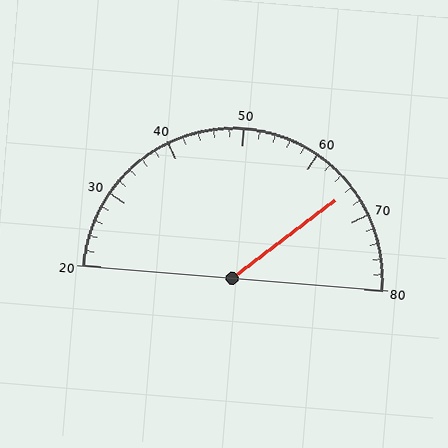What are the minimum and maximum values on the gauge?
The gauge ranges from 20 to 80.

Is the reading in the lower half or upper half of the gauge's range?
The reading is in the upper half of the range (20 to 80).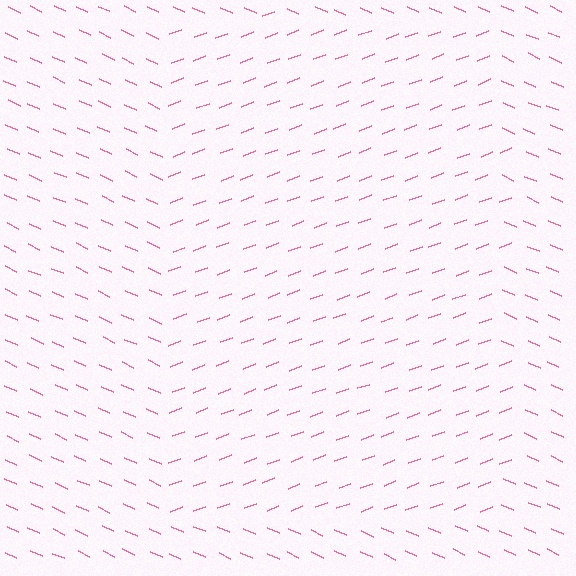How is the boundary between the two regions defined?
The boundary is defined purely by a change in line orientation (approximately 45 degrees difference). All lines are the same color and thickness.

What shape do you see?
I see a rectangle.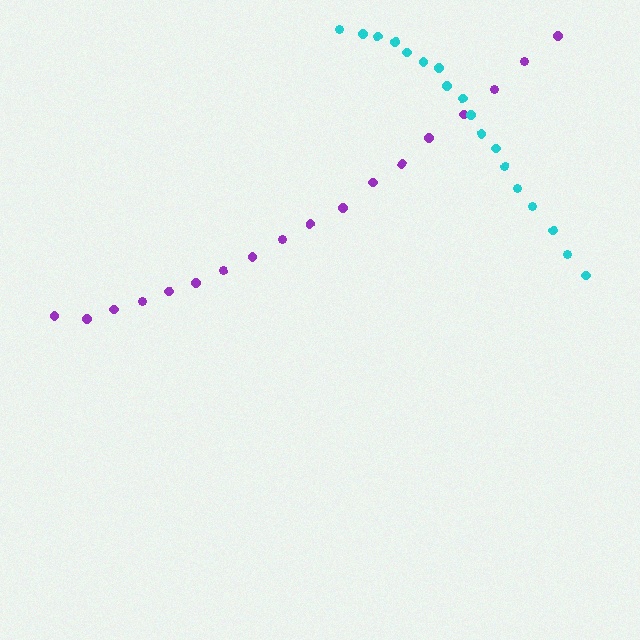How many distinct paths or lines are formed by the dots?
There are 2 distinct paths.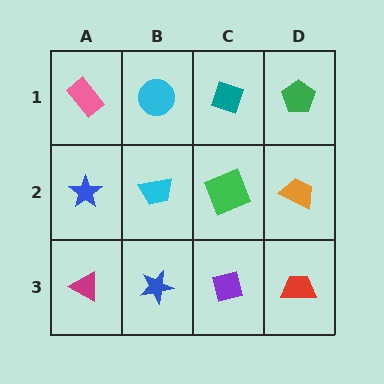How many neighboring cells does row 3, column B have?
3.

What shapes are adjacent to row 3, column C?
A green square (row 2, column C), a blue star (row 3, column B), a red trapezoid (row 3, column D).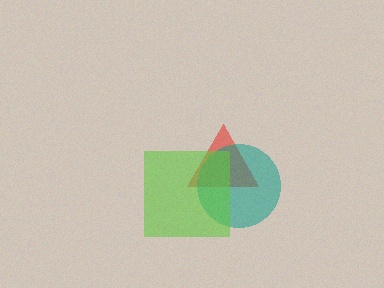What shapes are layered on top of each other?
The layered shapes are: a red triangle, a teal circle, a lime square.